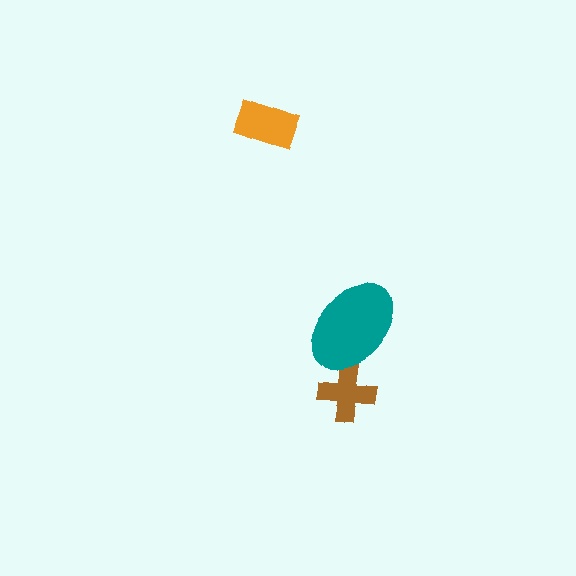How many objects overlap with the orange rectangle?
0 objects overlap with the orange rectangle.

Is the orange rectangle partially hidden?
No, no other shape covers it.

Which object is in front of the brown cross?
The teal ellipse is in front of the brown cross.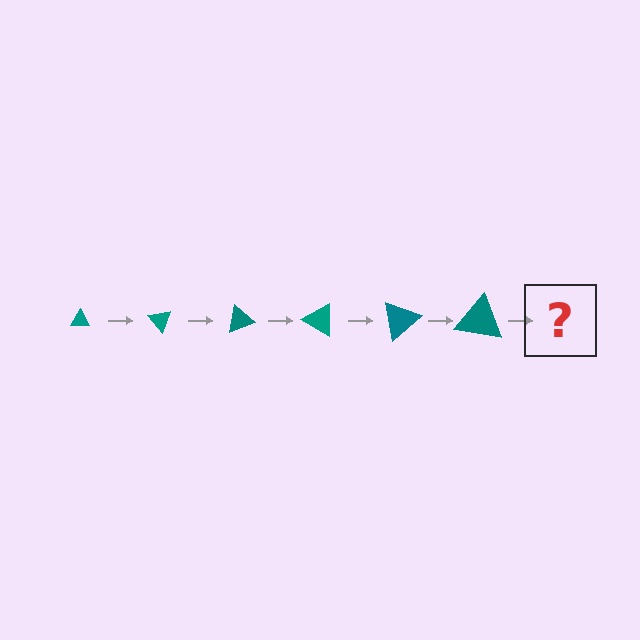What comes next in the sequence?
The next element should be a triangle, larger than the previous one and rotated 300 degrees from the start.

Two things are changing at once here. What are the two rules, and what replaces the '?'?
The two rules are that the triangle grows larger each step and it rotates 50 degrees each step. The '?' should be a triangle, larger than the previous one and rotated 300 degrees from the start.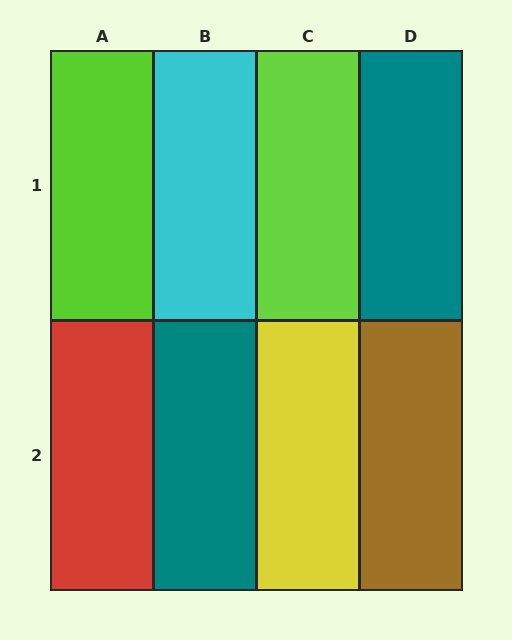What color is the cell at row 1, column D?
Teal.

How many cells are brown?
1 cell is brown.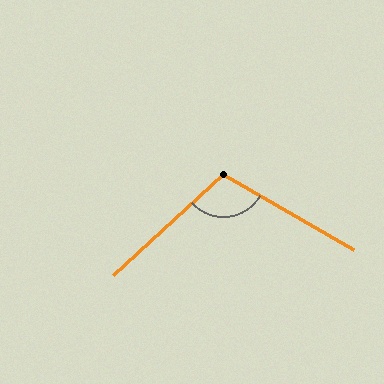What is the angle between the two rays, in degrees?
Approximately 107 degrees.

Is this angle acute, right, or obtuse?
It is obtuse.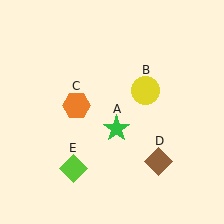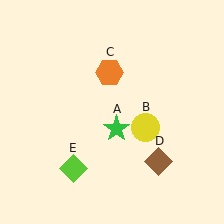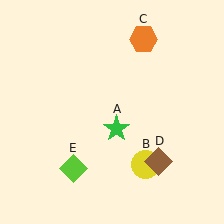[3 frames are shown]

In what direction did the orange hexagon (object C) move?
The orange hexagon (object C) moved up and to the right.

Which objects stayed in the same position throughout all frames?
Green star (object A) and brown diamond (object D) and lime diamond (object E) remained stationary.